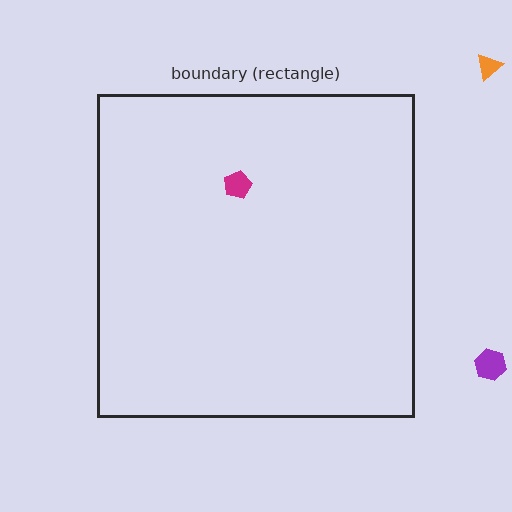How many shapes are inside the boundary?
1 inside, 2 outside.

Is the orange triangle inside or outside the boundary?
Outside.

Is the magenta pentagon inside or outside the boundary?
Inside.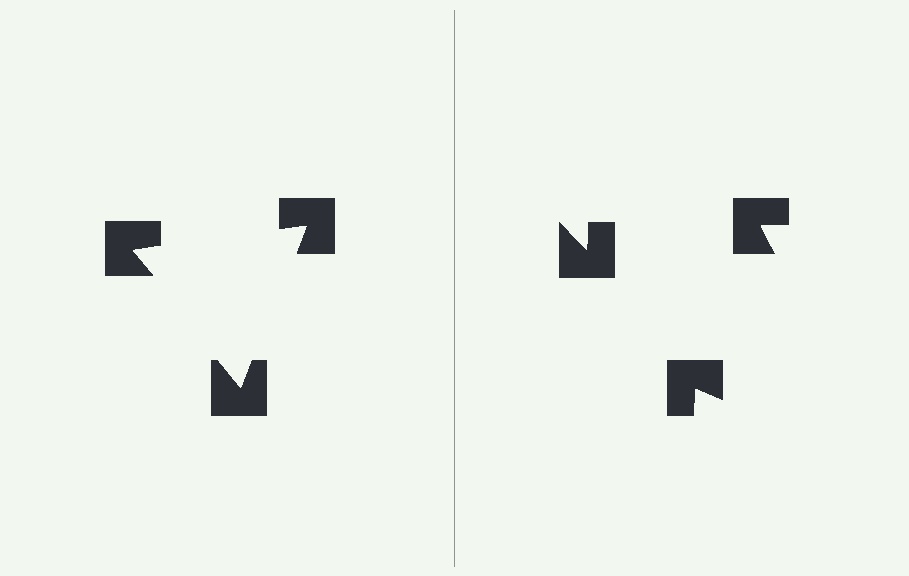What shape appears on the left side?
An illusory triangle.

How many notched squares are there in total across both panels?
6 — 3 on each side.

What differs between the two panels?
The notched squares are positioned identically on both sides; only the wedge orientations differ. On the left they align to a triangle; on the right they are misaligned.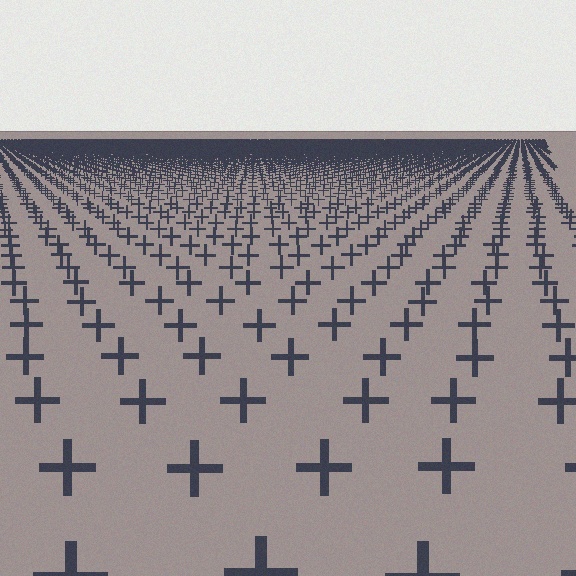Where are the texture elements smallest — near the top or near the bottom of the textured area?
Near the top.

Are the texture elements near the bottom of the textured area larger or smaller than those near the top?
Larger. Near the bottom, elements are closer to the viewer and appear at a bigger on-screen size.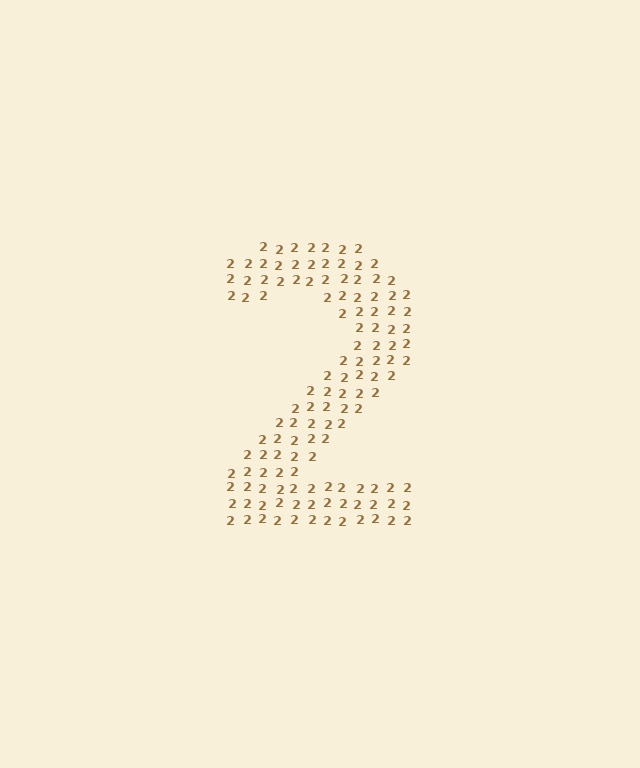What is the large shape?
The large shape is the digit 2.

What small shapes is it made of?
It is made of small digit 2's.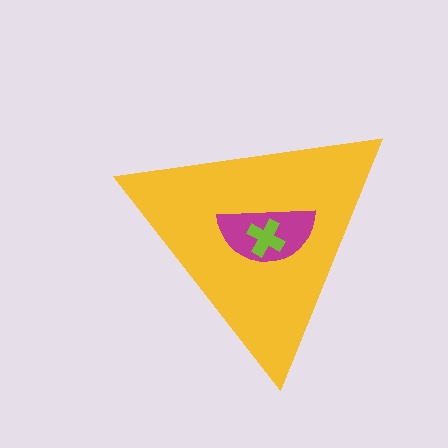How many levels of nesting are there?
3.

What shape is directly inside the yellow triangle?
The magenta semicircle.